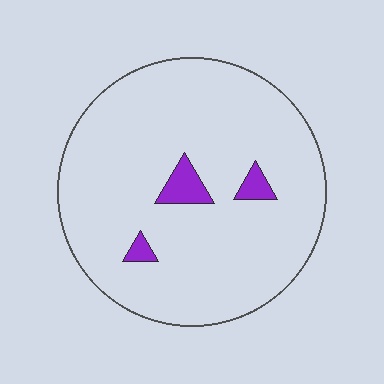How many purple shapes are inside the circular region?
3.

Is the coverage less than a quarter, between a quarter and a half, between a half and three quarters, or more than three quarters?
Less than a quarter.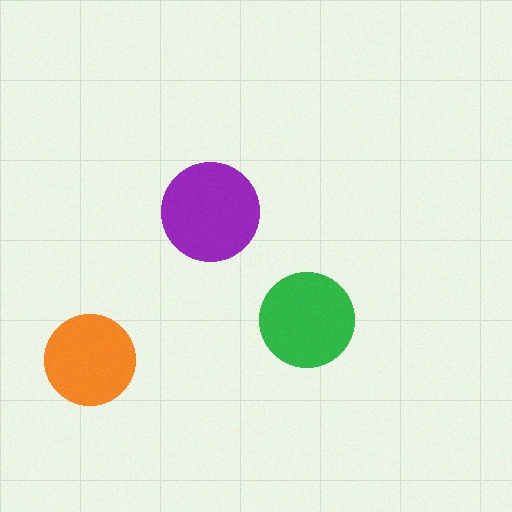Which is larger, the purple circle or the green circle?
The purple one.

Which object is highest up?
The purple circle is topmost.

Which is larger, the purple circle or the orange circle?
The purple one.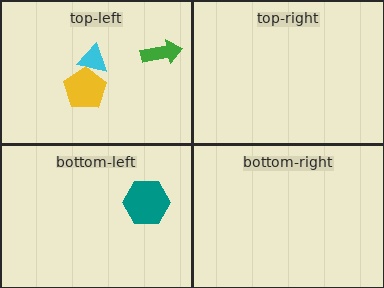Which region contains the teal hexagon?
The bottom-left region.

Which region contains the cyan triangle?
The top-left region.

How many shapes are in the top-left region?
3.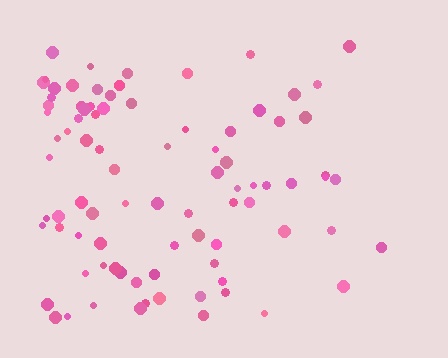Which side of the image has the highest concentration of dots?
The left.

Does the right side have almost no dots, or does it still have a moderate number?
Still a moderate number, just noticeably fewer than the left.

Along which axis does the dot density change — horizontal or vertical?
Horizontal.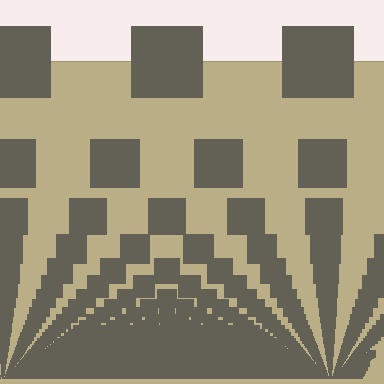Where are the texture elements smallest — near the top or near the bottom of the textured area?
Near the bottom.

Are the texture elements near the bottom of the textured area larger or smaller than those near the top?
Smaller. The gradient is inverted — elements near the bottom are smaller and denser.